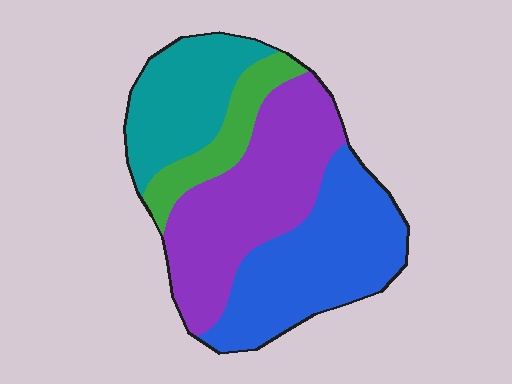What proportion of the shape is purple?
Purple covers around 35% of the shape.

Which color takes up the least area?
Green, at roughly 10%.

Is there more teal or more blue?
Blue.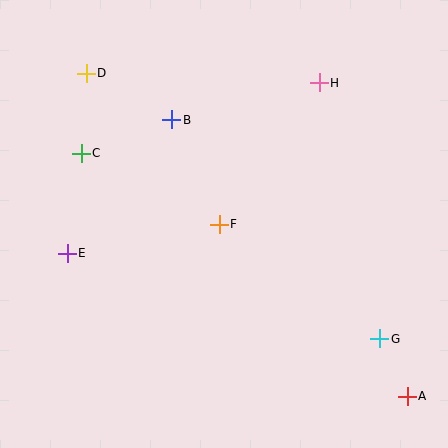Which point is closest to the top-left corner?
Point D is closest to the top-left corner.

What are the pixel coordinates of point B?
Point B is at (171, 120).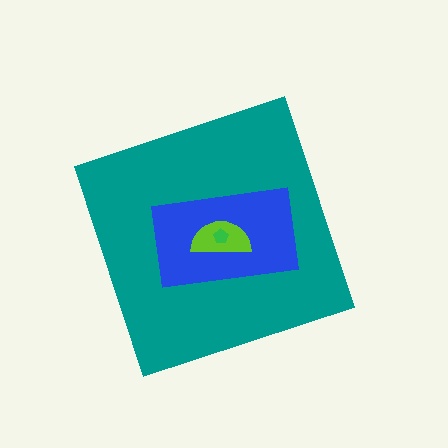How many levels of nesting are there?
4.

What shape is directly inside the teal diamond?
The blue rectangle.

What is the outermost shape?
The teal diamond.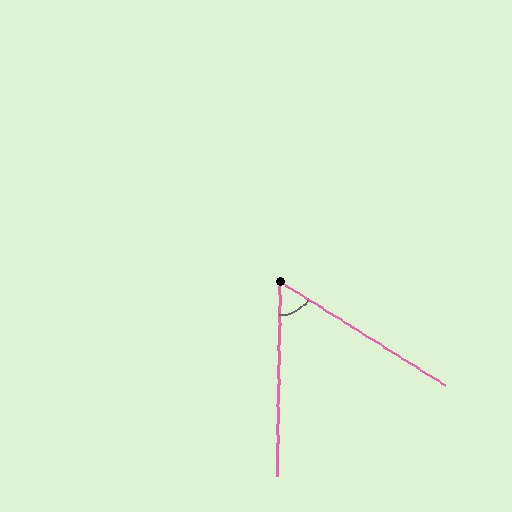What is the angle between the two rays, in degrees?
Approximately 59 degrees.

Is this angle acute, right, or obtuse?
It is acute.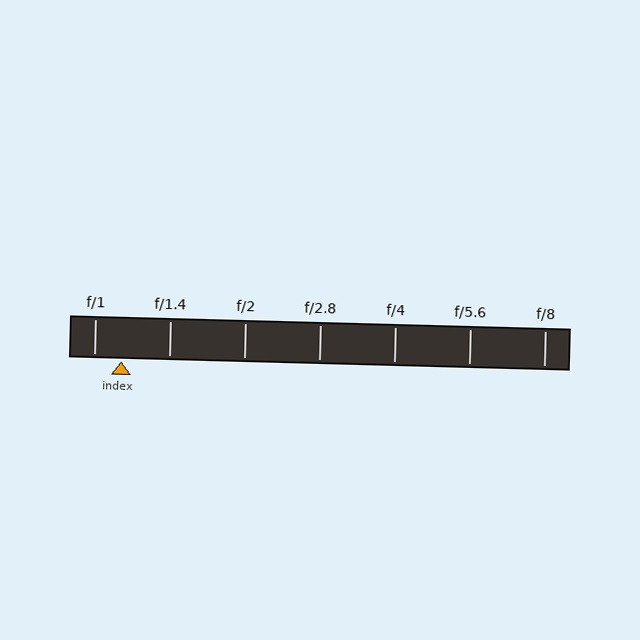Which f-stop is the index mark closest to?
The index mark is closest to f/1.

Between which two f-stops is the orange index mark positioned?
The index mark is between f/1 and f/1.4.